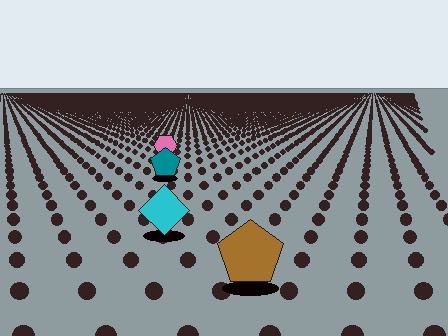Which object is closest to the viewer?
The brown pentagon is closest. The texture marks near it are larger and more spread out.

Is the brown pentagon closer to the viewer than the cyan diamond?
Yes. The brown pentagon is closer — you can tell from the texture gradient: the ground texture is coarser near it.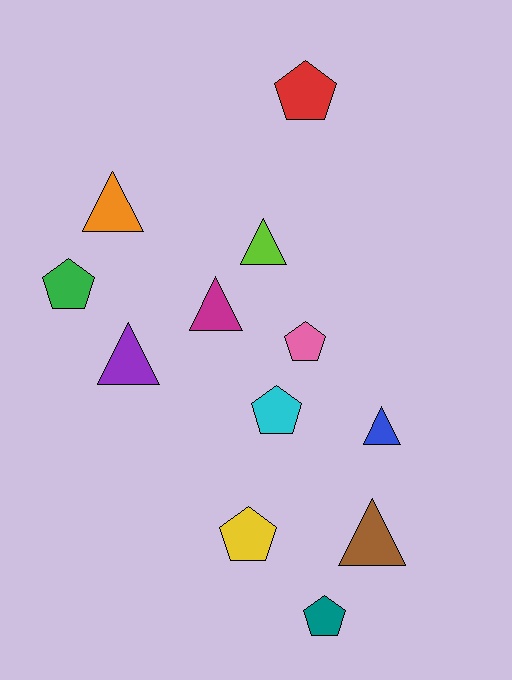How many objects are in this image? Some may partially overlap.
There are 12 objects.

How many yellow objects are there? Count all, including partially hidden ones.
There is 1 yellow object.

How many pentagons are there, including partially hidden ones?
There are 6 pentagons.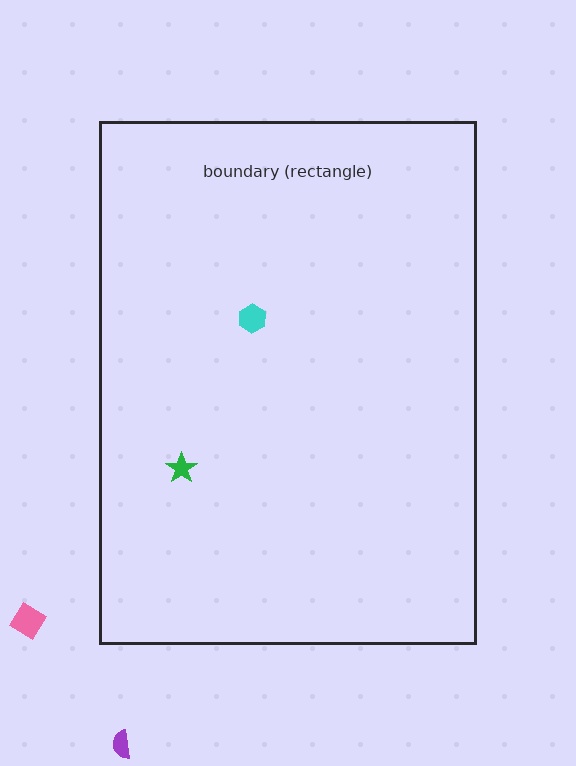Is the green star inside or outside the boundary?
Inside.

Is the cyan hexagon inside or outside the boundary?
Inside.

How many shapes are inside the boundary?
2 inside, 2 outside.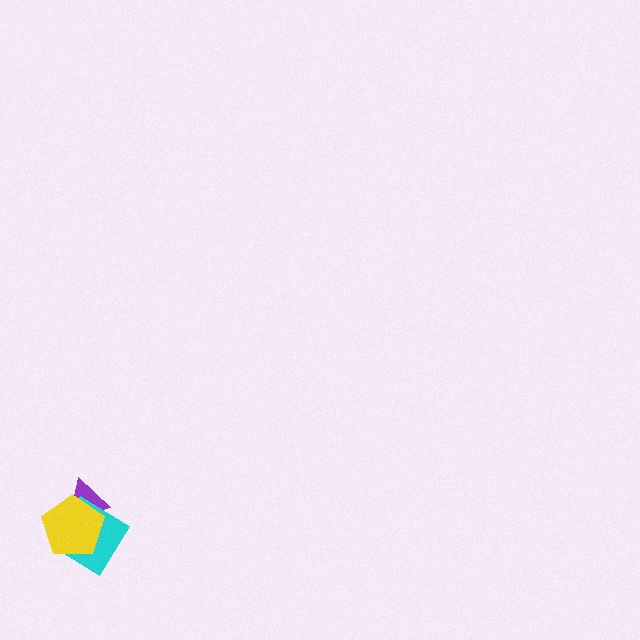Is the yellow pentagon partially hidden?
No, no other shape covers it.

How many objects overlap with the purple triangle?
2 objects overlap with the purple triangle.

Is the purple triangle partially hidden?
Yes, it is partially covered by another shape.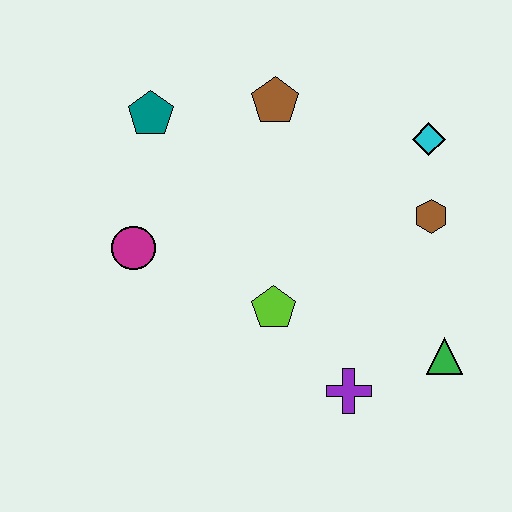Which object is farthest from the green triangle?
The teal pentagon is farthest from the green triangle.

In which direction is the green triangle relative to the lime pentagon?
The green triangle is to the right of the lime pentagon.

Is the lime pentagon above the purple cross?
Yes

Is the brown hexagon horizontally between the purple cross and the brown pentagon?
No